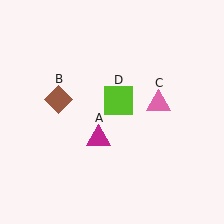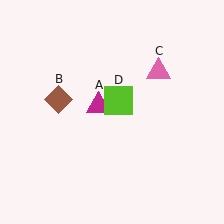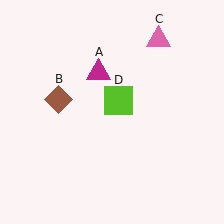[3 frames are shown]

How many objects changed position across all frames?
2 objects changed position: magenta triangle (object A), pink triangle (object C).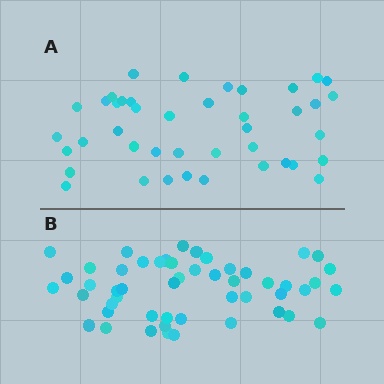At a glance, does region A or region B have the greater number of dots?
Region B (the bottom region) has more dots.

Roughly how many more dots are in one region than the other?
Region B has roughly 8 or so more dots than region A.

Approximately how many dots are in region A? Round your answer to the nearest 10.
About 40 dots. (The exact count is 42, which rounds to 40.)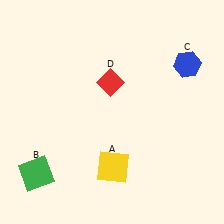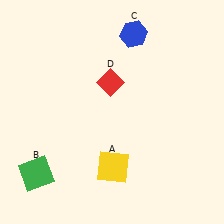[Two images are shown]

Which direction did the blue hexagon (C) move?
The blue hexagon (C) moved left.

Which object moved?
The blue hexagon (C) moved left.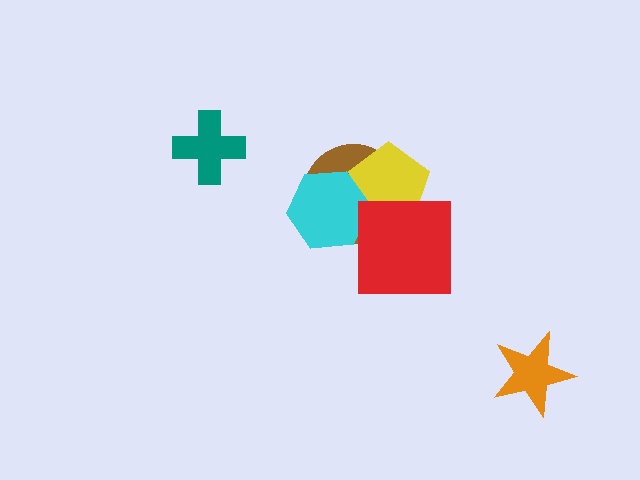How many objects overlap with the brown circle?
3 objects overlap with the brown circle.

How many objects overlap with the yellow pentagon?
3 objects overlap with the yellow pentagon.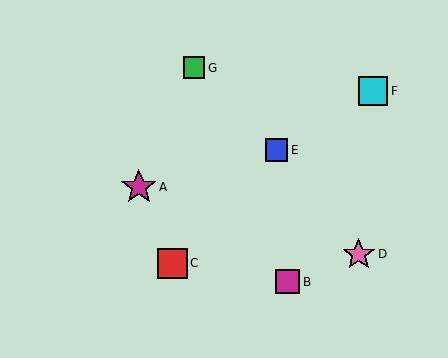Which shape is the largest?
The magenta star (labeled A) is the largest.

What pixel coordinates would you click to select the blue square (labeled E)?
Click at (276, 150) to select the blue square E.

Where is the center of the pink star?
The center of the pink star is at (359, 254).